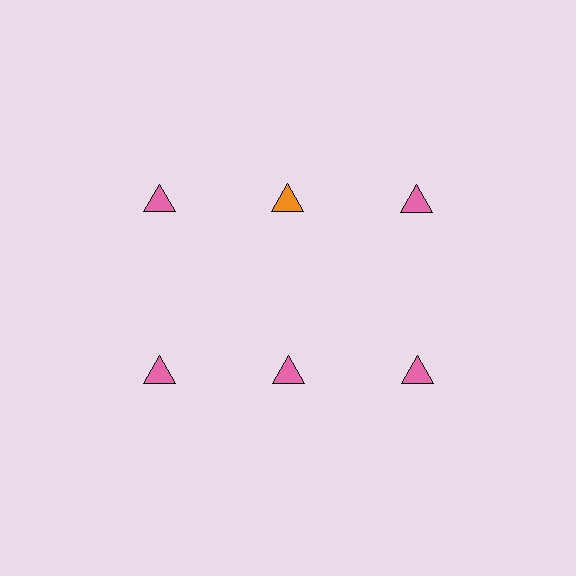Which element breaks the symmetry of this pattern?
The orange triangle in the top row, second from left column breaks the symmetry. All other shapes are pink triangles.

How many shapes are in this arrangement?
There are 6 shapes arranged in a grid pattern.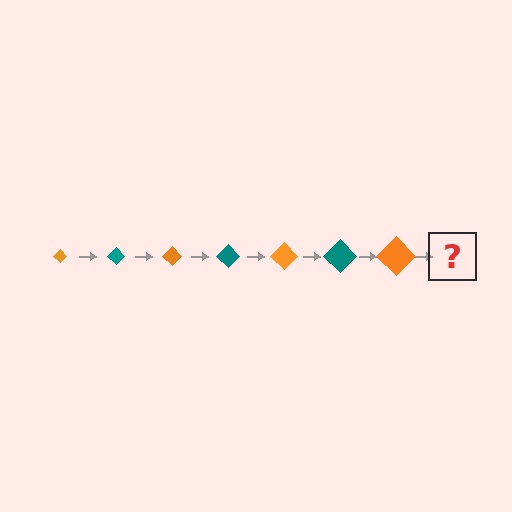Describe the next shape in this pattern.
It should be a teal diamond, larger than the previous one.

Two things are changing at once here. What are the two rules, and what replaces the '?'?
The two rules are that the diamond grows larger each step and the color cycles through orange and teal. The '?' should be a teal diamond, larger than the previous one.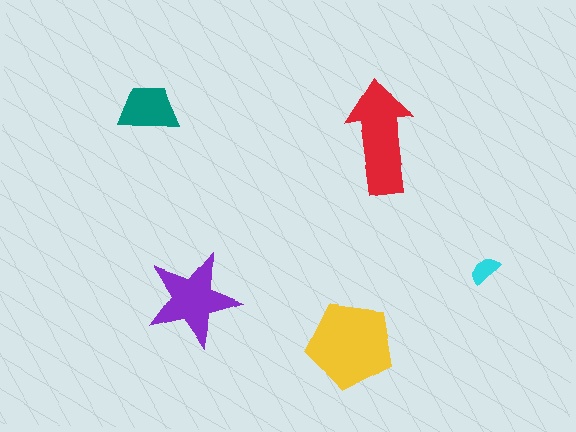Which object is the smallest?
The cyan semicircle.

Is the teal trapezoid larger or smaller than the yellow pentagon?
Smaller.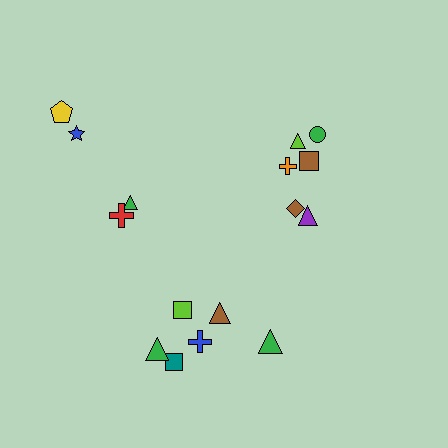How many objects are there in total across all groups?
There are 16 objects.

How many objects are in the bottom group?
There are 6 objects.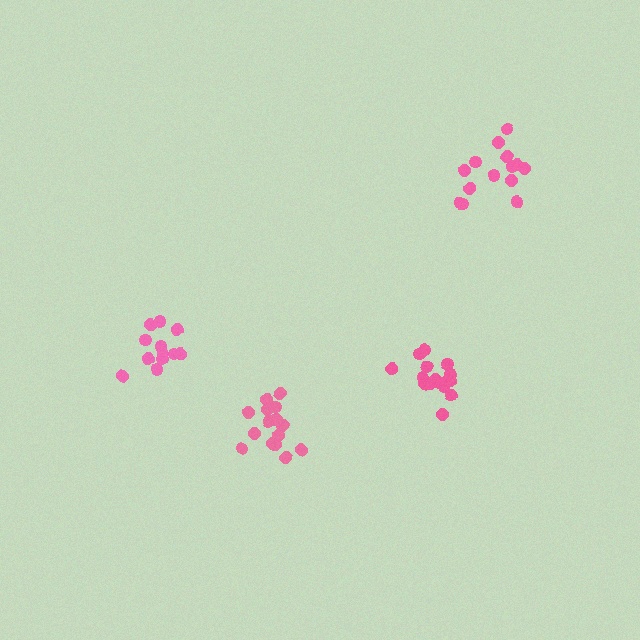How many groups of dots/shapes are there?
There are 4 groups.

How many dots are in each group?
Group 1: 12 dots, Group 2: 14 dots, Group 3: 15 dots, Group 4: 16 dots (57 total).